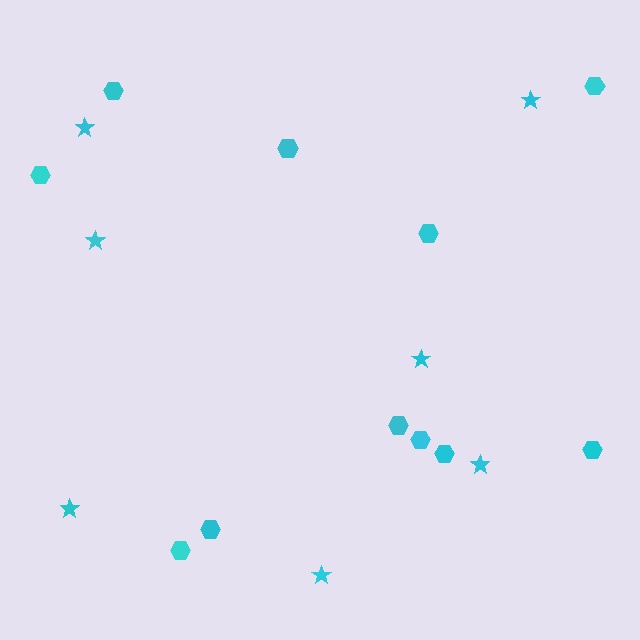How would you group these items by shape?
There are 2 groups: one group of hexagons (11) and one group of stars (7).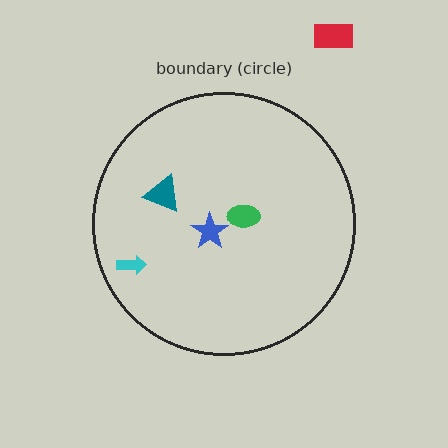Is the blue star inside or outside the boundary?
Inside.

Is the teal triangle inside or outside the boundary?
Inside.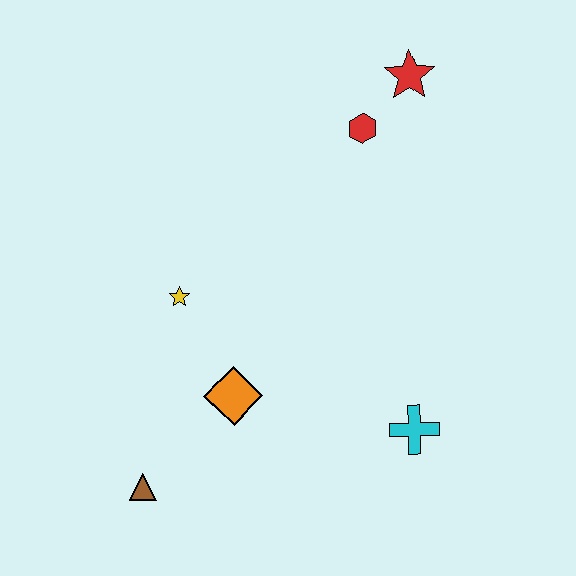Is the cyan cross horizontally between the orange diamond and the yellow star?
No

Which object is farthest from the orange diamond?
The red star is farthest from the orange diamond.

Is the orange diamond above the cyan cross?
Yes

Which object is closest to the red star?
The red hexagon is closest to the red star.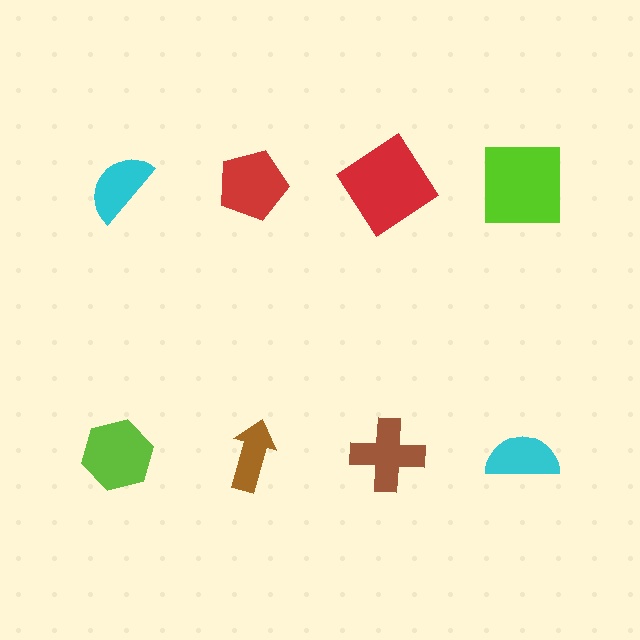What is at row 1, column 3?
A red diamond.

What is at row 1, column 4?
A lime square.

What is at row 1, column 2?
A red pentagon.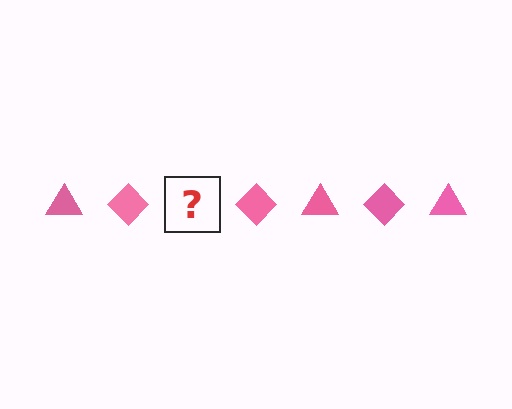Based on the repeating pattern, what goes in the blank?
The blank should be a pink triangle.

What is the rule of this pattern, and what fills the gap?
The rule is that the pattern cycles through triangle, diamond shapes in pink. The gap should be filled with a pink triangle.